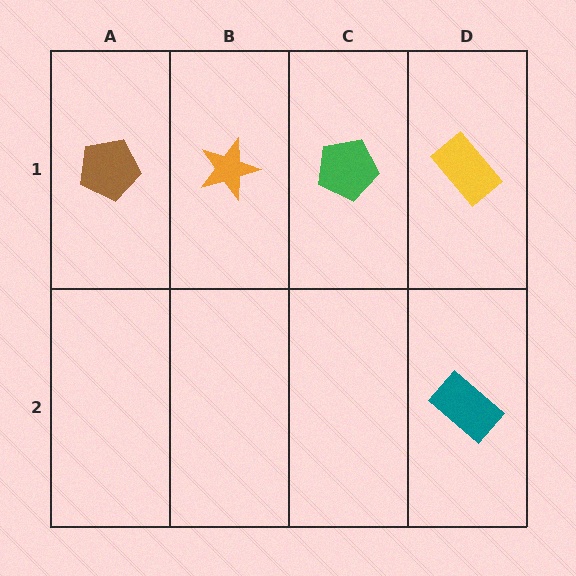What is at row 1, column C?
A green pentagon.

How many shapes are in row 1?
4 shapes.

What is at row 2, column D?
A teal rectangle.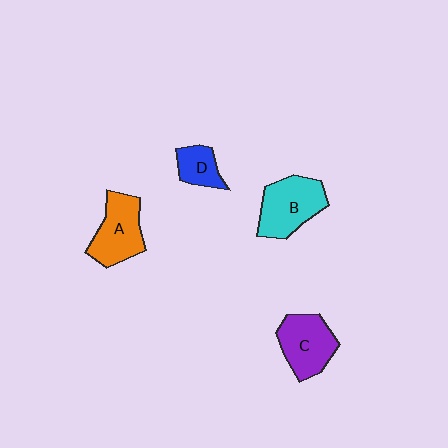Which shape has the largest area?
Shape B (cyan).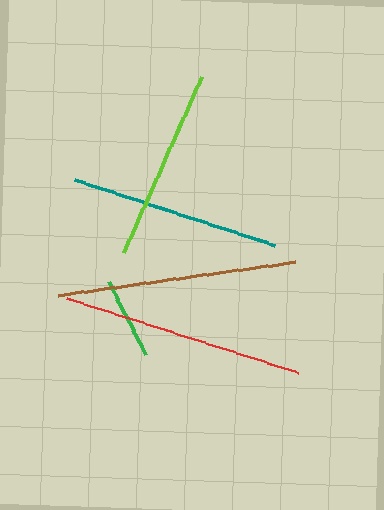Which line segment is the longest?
The red line is the longest at approximately 243 pixels.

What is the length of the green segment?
The green segment is approximately 81 pixels long.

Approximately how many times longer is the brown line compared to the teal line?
The brown line is approximately 1.1 times the length of the teal line.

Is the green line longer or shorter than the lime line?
The lime line is longer than the green line.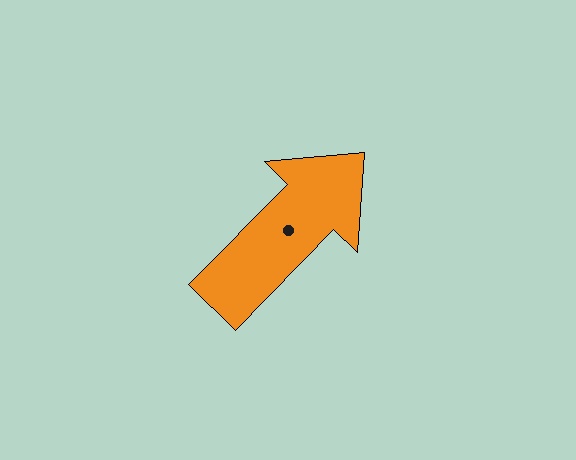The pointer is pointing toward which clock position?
Roughly 1 o'clock.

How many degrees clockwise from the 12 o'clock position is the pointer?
Approximately 45 degrees.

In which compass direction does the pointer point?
Northeast.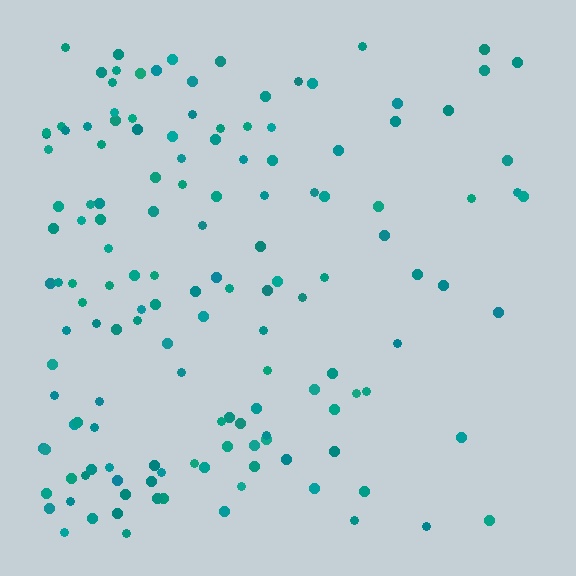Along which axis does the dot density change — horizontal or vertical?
Horizontal.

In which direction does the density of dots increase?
From right to left, with the left side densest.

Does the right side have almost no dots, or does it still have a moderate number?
Still a moderate number, just noticeably fewer than the left.